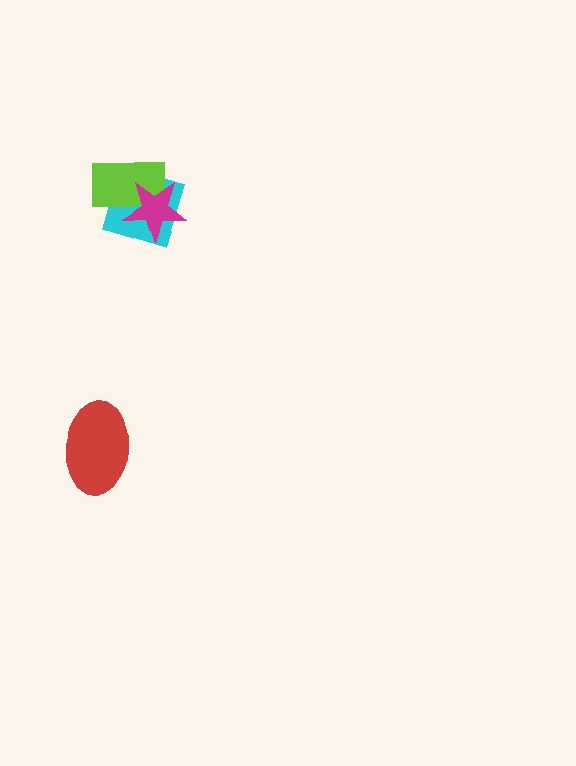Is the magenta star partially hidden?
No, no other shape covers it.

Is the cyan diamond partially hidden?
Yes, it is partially covered by another shape.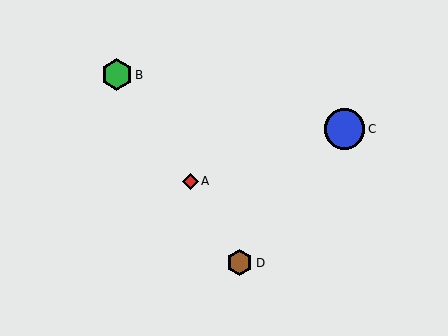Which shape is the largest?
The blue circle (labeled C) is the largest.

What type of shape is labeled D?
Shape D is a brown hexagon.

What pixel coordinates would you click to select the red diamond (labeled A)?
Click at (191, 181) to select the red diamond A.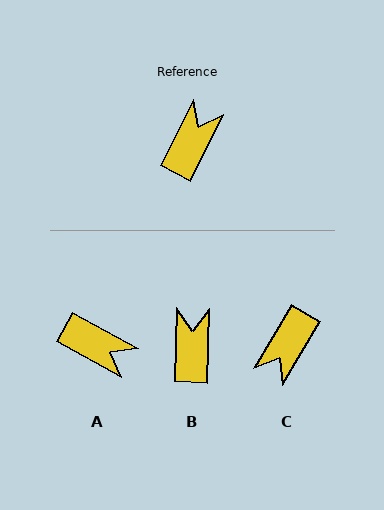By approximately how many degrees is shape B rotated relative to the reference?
Approximately 25 degrees counter-clockwise.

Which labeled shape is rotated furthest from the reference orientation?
C, about 176 degrees away.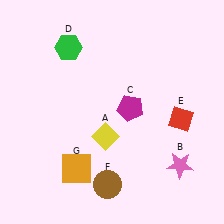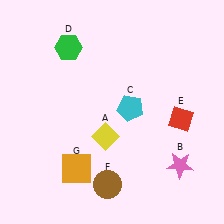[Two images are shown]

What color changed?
The pentagon (C) changed from magenta in Image 1 to cyan in Image 2.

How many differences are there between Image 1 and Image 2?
There is 1 difference between the two images.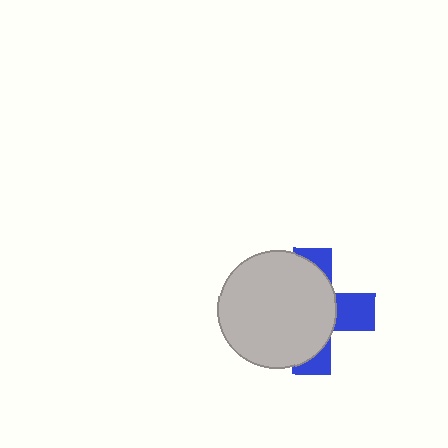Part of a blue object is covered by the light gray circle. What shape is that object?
It is a cross.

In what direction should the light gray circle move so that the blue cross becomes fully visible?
The light gray circle should move left. That is the shortest direction to clear the overlap and leave the blue cross fully visible.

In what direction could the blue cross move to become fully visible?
The blue cross could move right. That would shift it out from behind the light gray circle entirely.